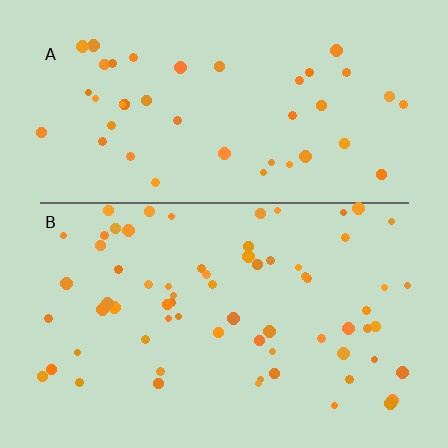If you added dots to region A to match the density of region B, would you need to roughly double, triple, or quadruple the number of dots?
Approximately double.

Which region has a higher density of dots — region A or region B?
B (the bottom).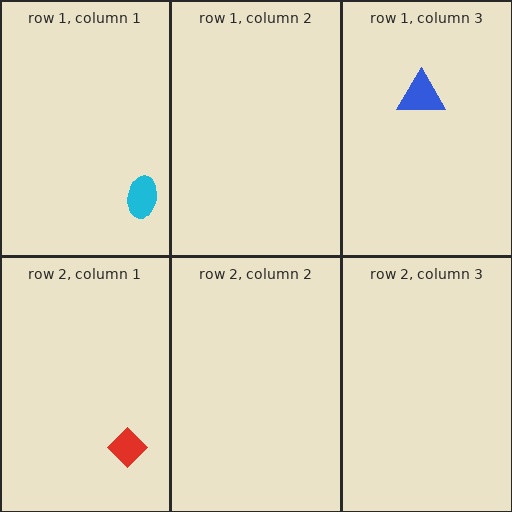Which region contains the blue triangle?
The row 1, column 3 region.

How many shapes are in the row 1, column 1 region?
1.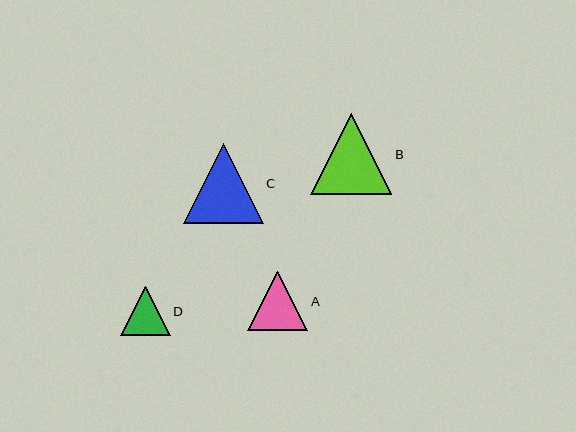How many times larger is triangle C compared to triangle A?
Triangle C is approximately 1.3 times the size of triangle A.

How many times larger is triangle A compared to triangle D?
Triangle A is approximately 1.2 times the size of triangle D.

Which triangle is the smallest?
Triangle D is the smallest with a size of approximately 49 pixels.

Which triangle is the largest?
Triangle B is the largest with a size of approximately 82 pixels.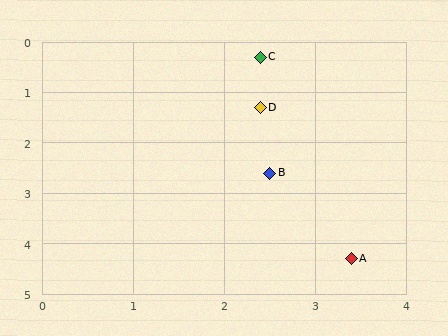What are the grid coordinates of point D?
Point D is at approximately (2.4, 1.3).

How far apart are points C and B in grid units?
Points C and B are about 2.3 grid units apart.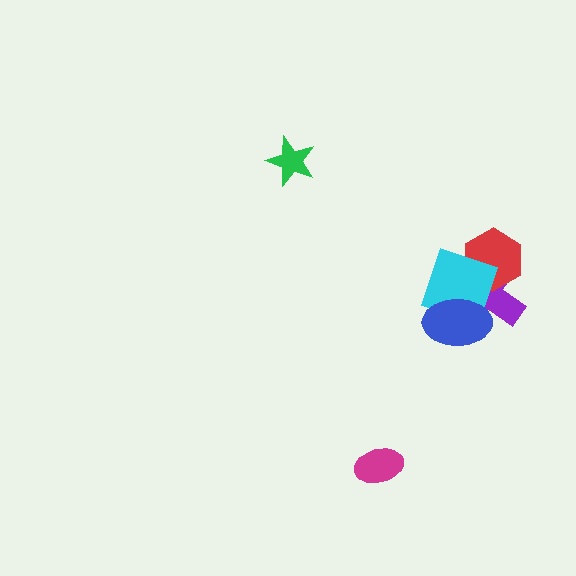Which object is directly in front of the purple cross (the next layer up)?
The red hexagon is directly in front of the purple cross.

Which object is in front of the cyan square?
The blue ellipse is in front of the cyan square.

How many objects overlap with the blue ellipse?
2 objects overlap with the blue ellipse.